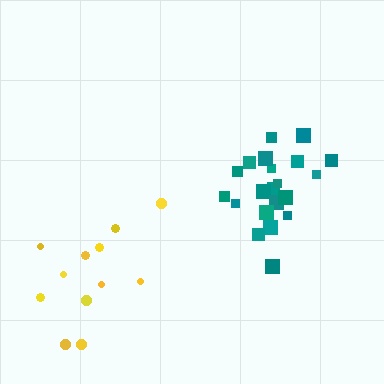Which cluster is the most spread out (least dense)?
Yellow.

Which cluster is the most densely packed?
Teal.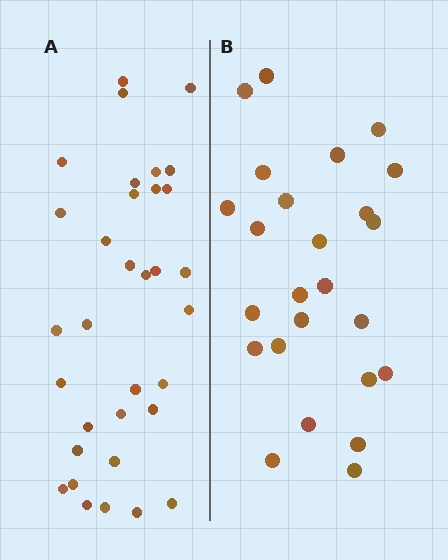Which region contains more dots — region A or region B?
Region A (the left region) has more dots.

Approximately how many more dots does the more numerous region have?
Region A has roughly 8 or so more dots than region B.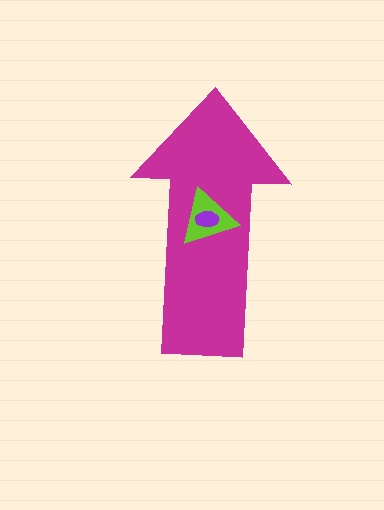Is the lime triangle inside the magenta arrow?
Yes.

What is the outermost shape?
The magenta arrow.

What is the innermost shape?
The purple ellipse.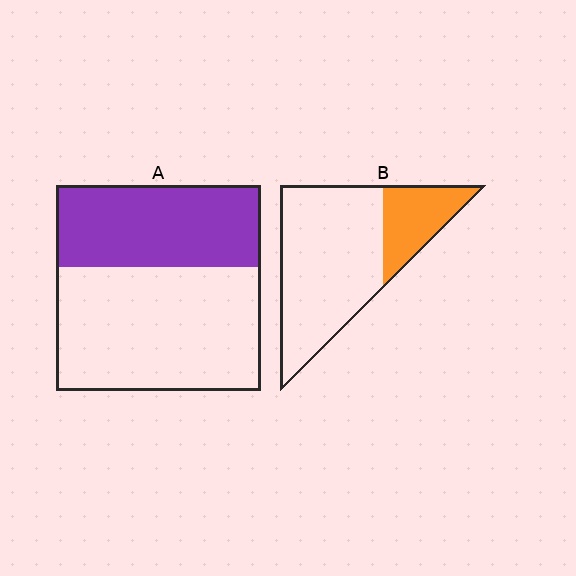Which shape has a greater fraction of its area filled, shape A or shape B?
Shape A.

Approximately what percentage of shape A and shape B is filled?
A is approximately 40% and B is approximately 25%.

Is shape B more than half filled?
No.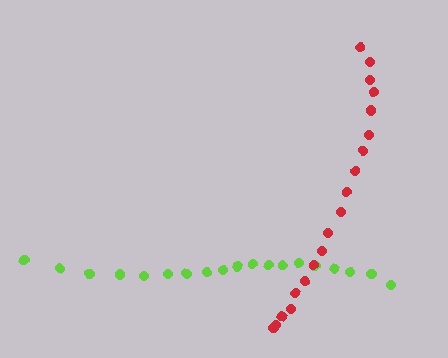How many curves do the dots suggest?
There are 2 distinct paths.